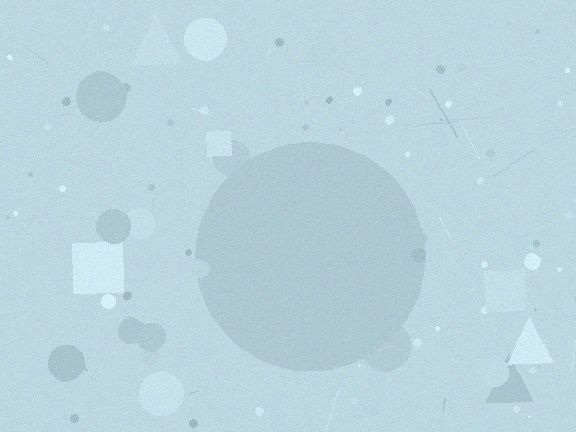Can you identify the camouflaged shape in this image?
The camouflaged shape is a circle.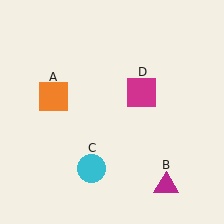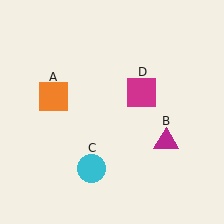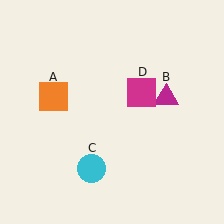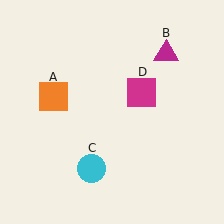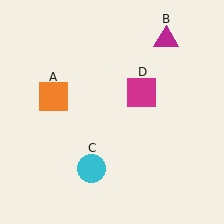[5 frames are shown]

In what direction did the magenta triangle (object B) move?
The magenta triangle (object B) moved up.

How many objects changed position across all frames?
1 object changed position: magenta triangle (object B).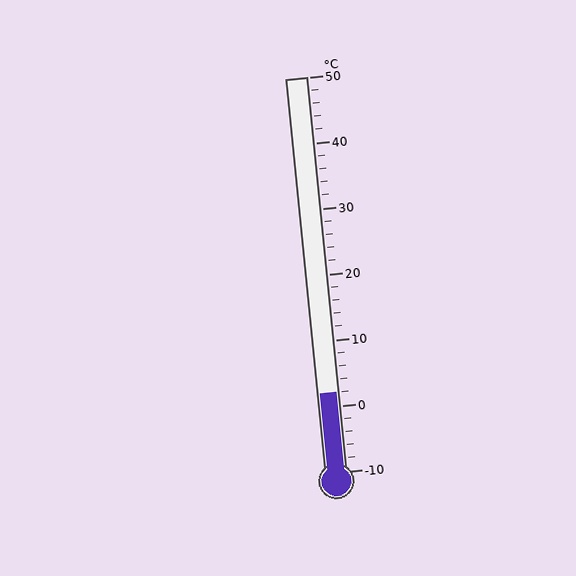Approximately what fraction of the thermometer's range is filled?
The thermometer is filled to approximately 20% of its range.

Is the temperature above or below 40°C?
The temperature is below 40°C.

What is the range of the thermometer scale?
The thermometer scale ranges from -10°C to 50°C.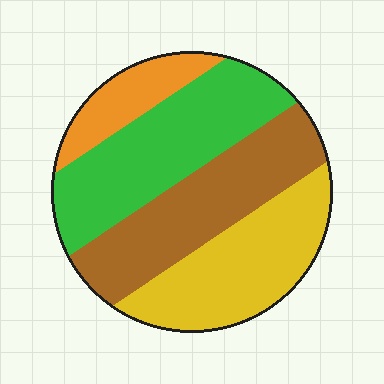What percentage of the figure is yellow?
Yellow covers around 30% of the figure.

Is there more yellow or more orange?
Yellow.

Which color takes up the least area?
Orange, at roughly 10%.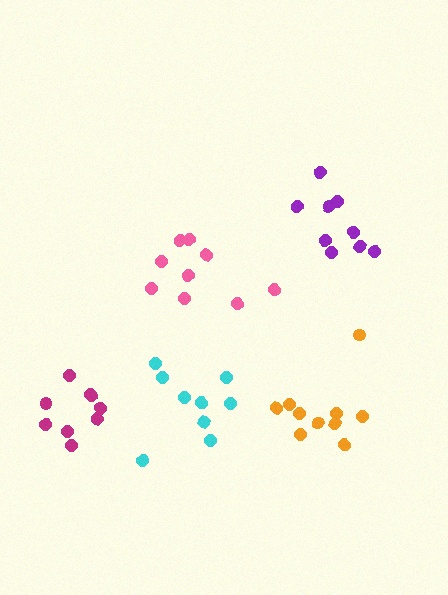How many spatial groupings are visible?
There are 5 spatial groupings.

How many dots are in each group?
Group 1: 9 dots, Group 2: 9 dots, Group 3: 9 dots, Group 4: 10 dots, Group 5: 9 dots (46 total).